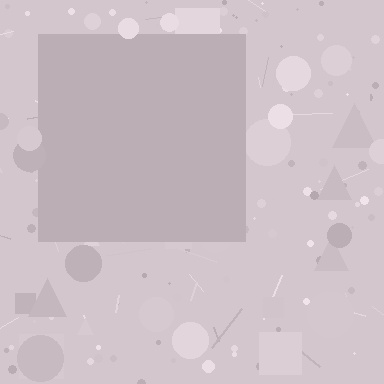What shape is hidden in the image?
A square is hidden in the image.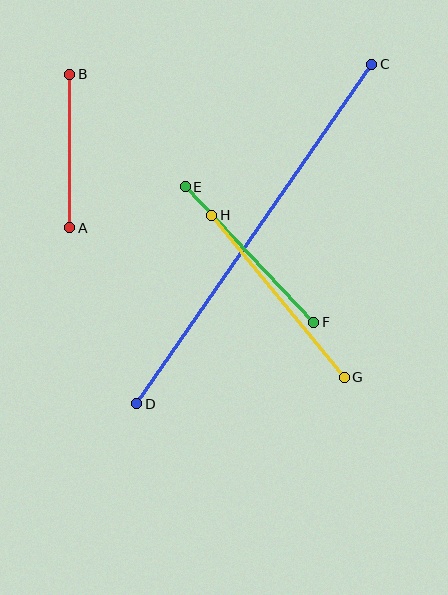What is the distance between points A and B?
The distance is approximately 153 pixels.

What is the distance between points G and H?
The distance is approximately 209 pixels.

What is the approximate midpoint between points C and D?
The midpoint is at approximately (254, 234) pixels.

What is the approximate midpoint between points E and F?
The midpoint is at approximately (250, 255) pixels.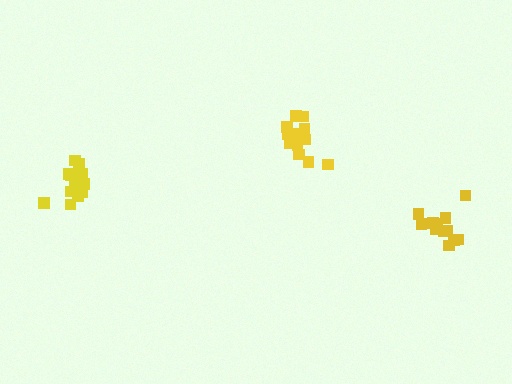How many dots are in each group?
Group 1: 12 dots, Group 2: 12 dots, Group 3: 12 dots (36 total).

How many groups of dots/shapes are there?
There are 3 groups.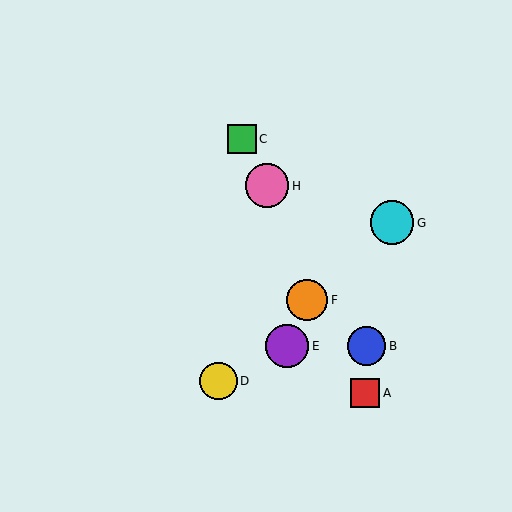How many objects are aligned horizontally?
2 objects (B, E) are aligned horizontally.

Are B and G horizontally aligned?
No, B is at y≈346 and G is at y≈223.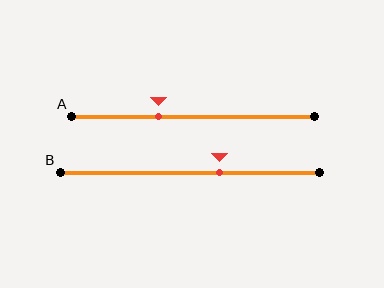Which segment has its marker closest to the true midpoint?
Segment B has its marker closest to the true midpoint.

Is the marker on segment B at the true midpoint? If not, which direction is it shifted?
No, the marker on segment B is shifted to the right by about 12% of the segment length.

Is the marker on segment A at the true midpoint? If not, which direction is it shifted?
No, the marker on segment A is shifted to the left by about 14% of the segment length.